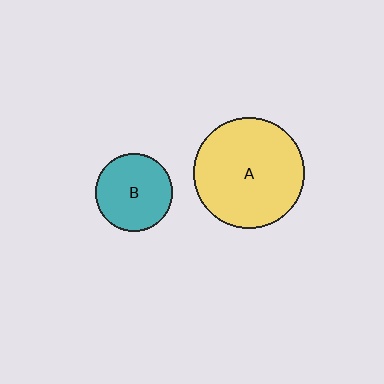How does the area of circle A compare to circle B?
Approximately 2.1 times.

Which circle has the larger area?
Circle A (yellow).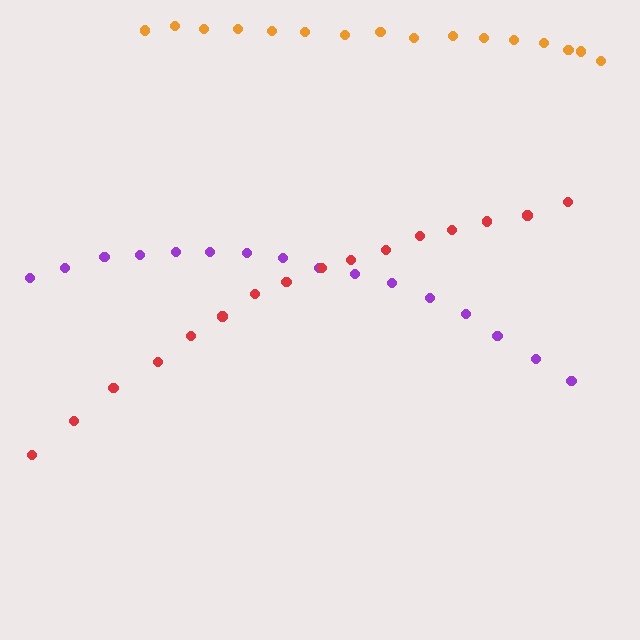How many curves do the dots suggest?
There are 3 distinct paths.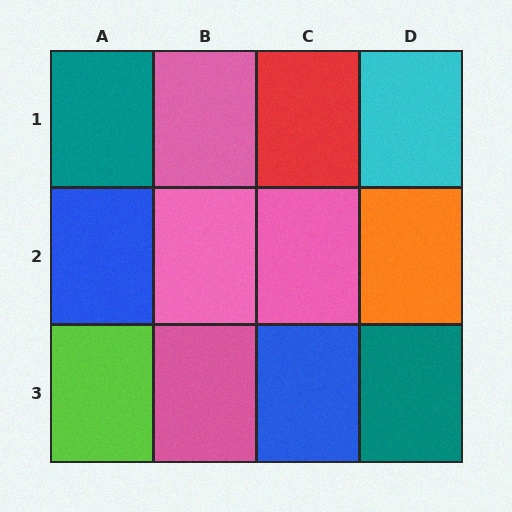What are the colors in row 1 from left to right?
Teal, pink, red, cyan.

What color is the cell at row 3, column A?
Lime.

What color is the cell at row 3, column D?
Teal.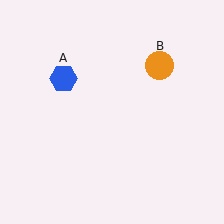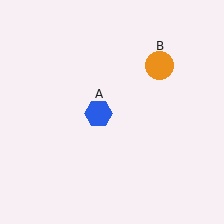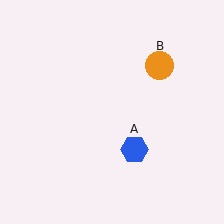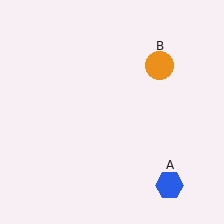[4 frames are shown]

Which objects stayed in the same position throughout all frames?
Orange circle (object B) remained stationary.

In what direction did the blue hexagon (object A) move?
The blue hexagon (object A) moved down and to the right.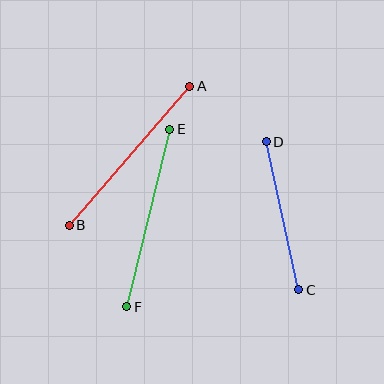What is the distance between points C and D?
The distance is approximately 152 pixels.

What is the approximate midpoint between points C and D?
The midpoint is at approximately (282, 216) pixels.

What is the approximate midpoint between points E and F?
The midpoint is at approximately (148, 218) pixels.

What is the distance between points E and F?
The distance is approximately 183 pixels.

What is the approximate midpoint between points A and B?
The midpoint is at approximately (129, 156) pixels.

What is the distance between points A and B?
The distance is approximately 184 pixels.